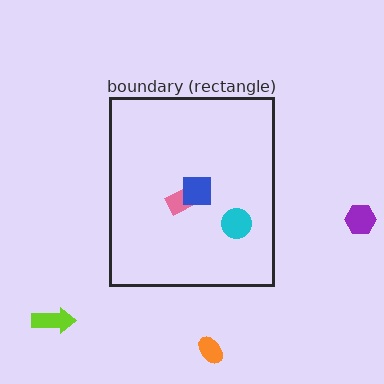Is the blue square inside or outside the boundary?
Inside.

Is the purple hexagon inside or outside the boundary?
Outside.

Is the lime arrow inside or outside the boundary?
Outside.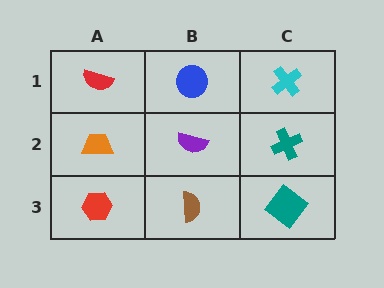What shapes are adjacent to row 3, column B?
A purple semicircle (row 2, column B), a red hexagon (row 3, column A), a teal diamond (row 3, column C).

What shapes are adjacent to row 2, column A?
A red semicircle (row 1, column A), a red hexagon (row 3, column A), a purple semicircle (row 2, column B).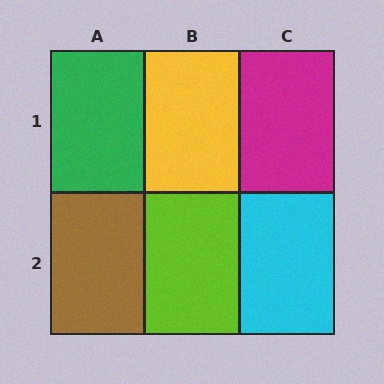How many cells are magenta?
1 cell is magenta.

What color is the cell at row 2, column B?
Lime.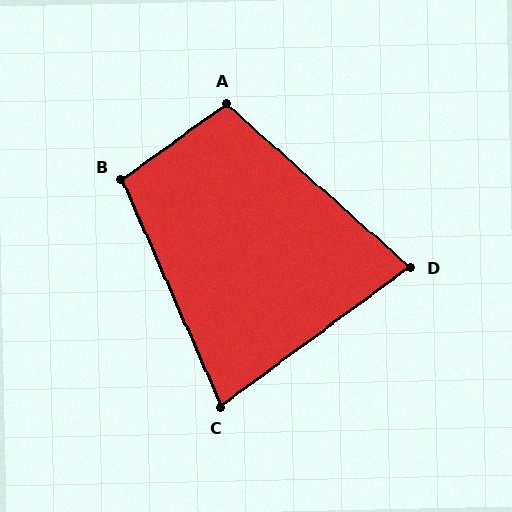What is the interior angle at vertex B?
Approximately 102 degrees (obtuse).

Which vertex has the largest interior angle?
A, at approximately 103 degrees.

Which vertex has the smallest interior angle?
C, at approximately 77 degrees.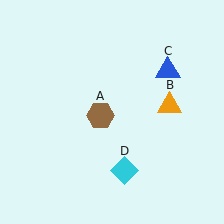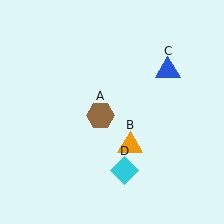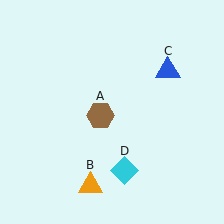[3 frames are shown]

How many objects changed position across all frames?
1 object changed position: orange triangle (object B).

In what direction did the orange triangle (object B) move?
The orange triangle (object B) moved down and to the left.